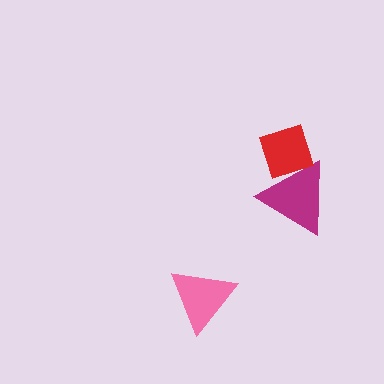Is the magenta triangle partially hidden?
Yes, it is partially covered by another shape.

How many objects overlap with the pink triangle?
0 objects overlap with the pink triangle.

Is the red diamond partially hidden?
No, no other shape covers it.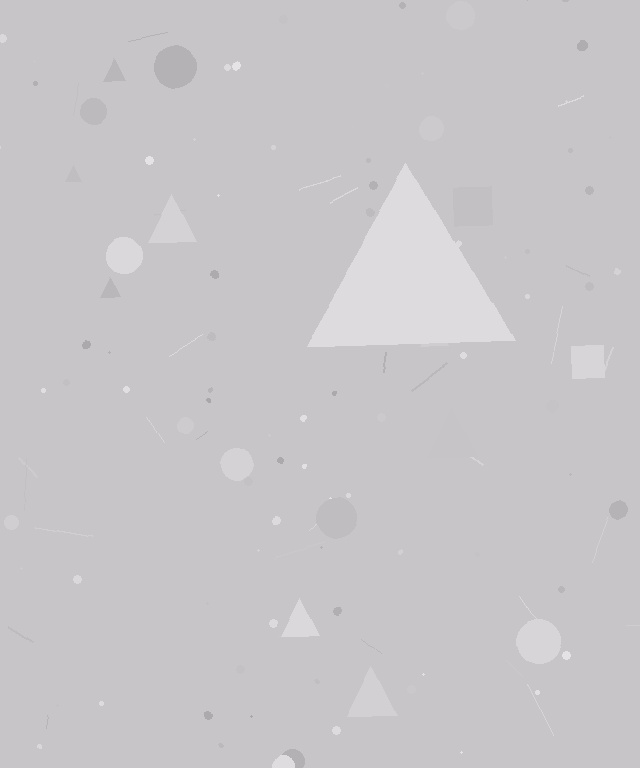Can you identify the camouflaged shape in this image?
The camouflaged shape is a triangle.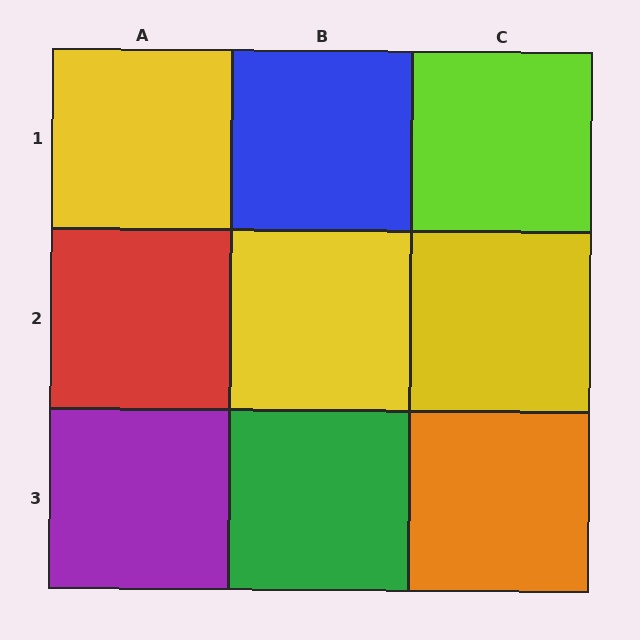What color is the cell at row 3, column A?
Purple.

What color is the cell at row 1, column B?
Blue.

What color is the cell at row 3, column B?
Green.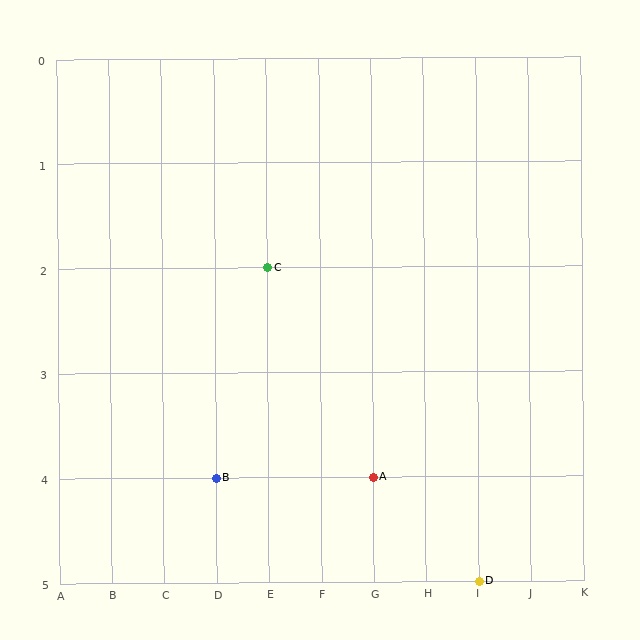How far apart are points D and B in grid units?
Points D and B are 5 columns and 1 row apart (about 5.1 grid units diagonally).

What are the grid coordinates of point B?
Point B is at grid coordinates (D, 4).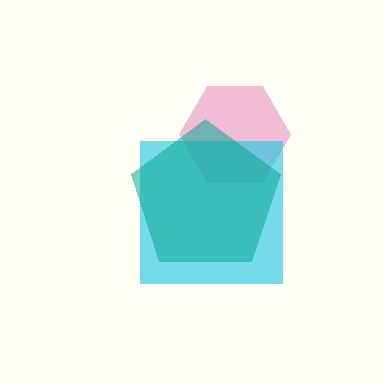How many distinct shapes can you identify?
There are 3 distinct shapes: a pink hexagon, a cyan square, a teal pentagon.